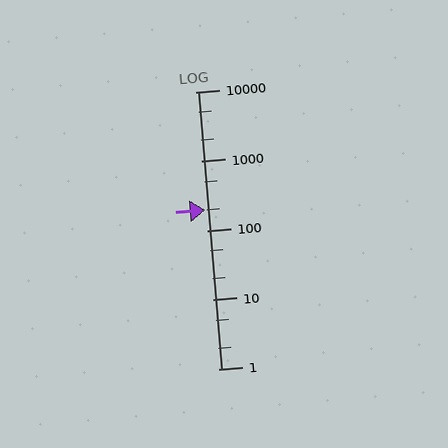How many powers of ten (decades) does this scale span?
The scale spans 4 decades, from 1 to 10000.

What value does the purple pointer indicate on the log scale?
The pointer indicates approximately 200.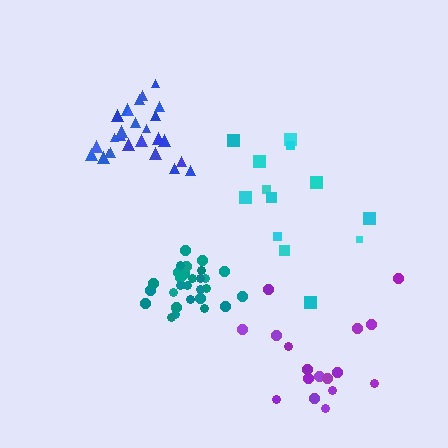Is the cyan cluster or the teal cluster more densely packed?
Teal.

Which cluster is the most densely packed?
Teal.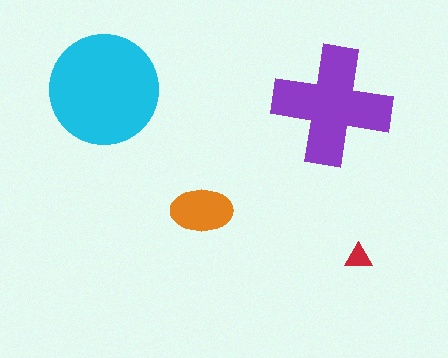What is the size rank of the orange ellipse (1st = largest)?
3rd.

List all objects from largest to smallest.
The cyan circle, the purple cross, the orange ellipse, the red triangle.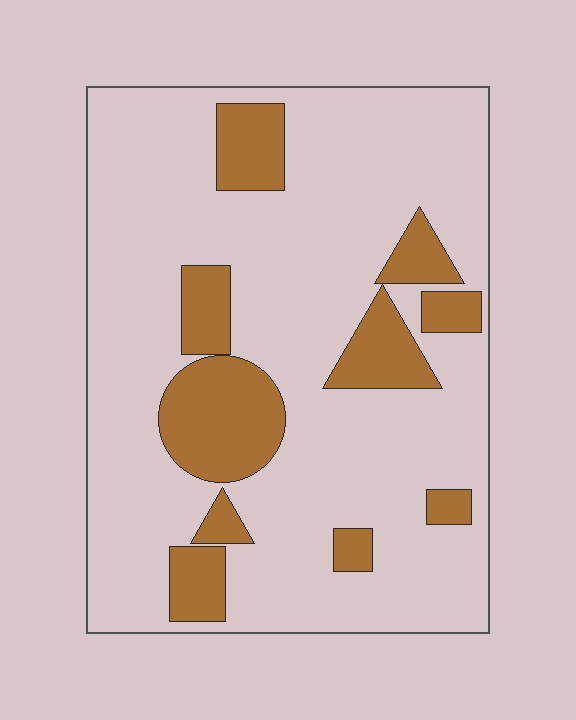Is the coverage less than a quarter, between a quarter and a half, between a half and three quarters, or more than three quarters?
Less than a quarter.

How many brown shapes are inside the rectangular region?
10.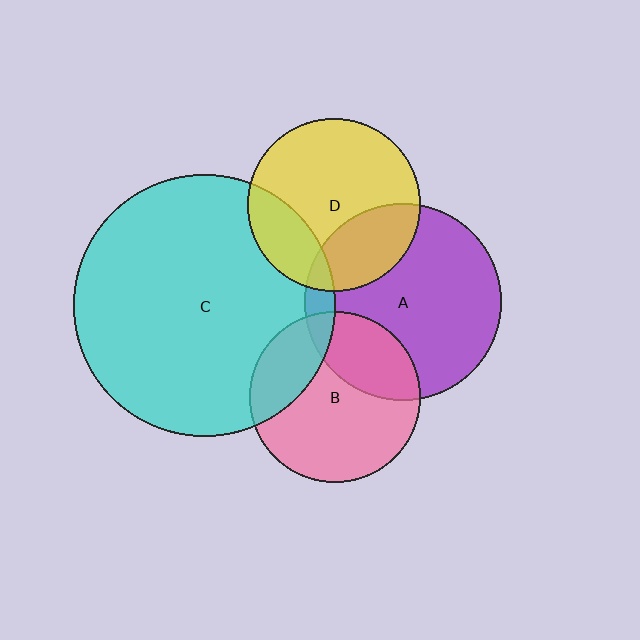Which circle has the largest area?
Circle C (cyan).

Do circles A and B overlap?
Yes.